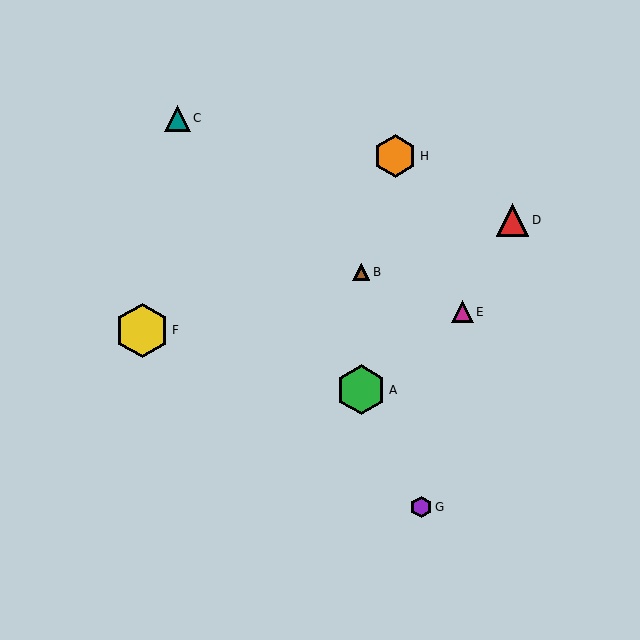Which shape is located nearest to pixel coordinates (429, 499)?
The purple hexagon (labeled G) at (421, 507) is nearest to that location.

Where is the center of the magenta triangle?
The center of the magenta triangle is at (462, 312).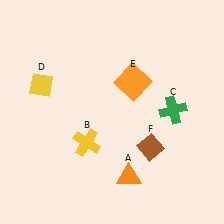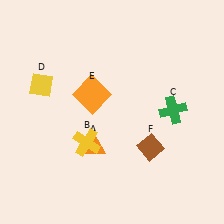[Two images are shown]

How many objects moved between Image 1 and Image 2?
2 objects moved between the two images.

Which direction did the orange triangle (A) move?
The orange triangle (A) moved left.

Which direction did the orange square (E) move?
The orange square (E) moved left.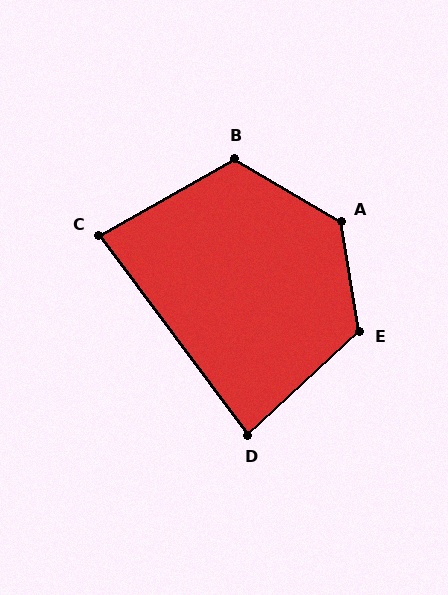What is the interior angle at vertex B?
Approximately 120 degrees (obtuse).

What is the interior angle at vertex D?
Approximately 84 degrees (acute).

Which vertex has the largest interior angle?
A, at approximately 130 degrees.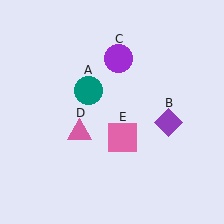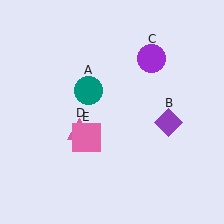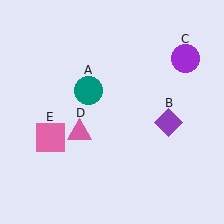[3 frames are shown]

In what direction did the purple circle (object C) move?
The purple circle (object C) moved right.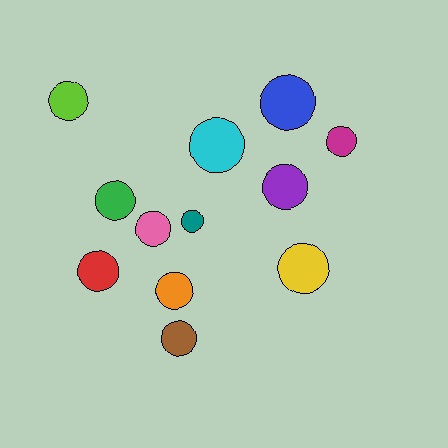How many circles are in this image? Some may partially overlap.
There are 12 circles.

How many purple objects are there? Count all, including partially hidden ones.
There is 1 purple object.